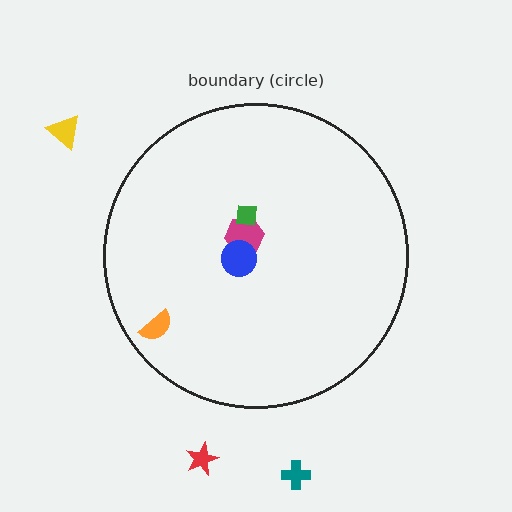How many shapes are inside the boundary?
4 inside, 3 outside.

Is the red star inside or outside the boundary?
Outside.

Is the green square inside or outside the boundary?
Inside.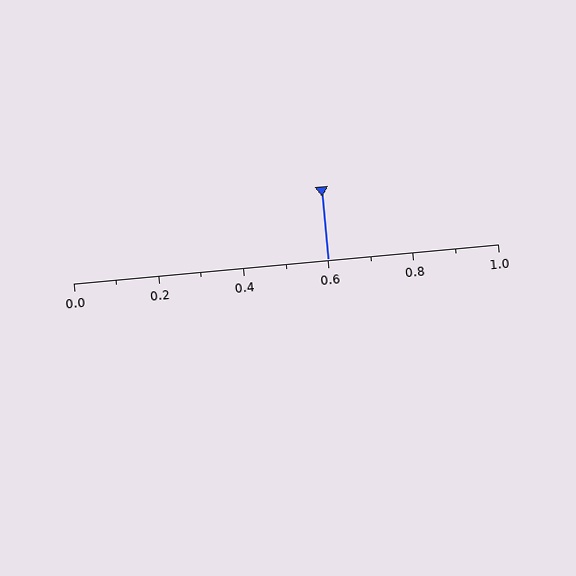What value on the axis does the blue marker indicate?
The marker indicates approximately 0.6.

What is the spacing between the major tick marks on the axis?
The major ticks are spaced 0.2 apart.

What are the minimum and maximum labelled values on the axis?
The axis runs from 0.0 to 1.0.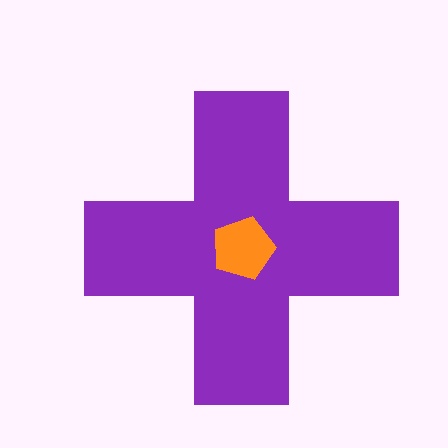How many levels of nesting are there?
2.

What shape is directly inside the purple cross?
The orange pentagon.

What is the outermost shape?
The purple cross.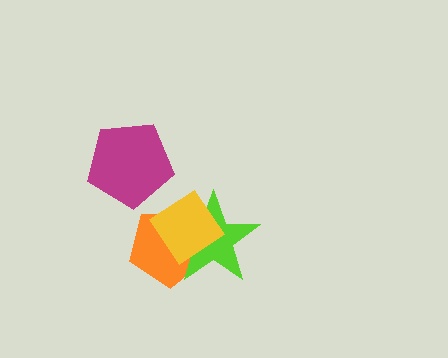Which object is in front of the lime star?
The yellow diamond is in front of the lime star.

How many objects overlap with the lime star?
2 objects overlap with the lime star.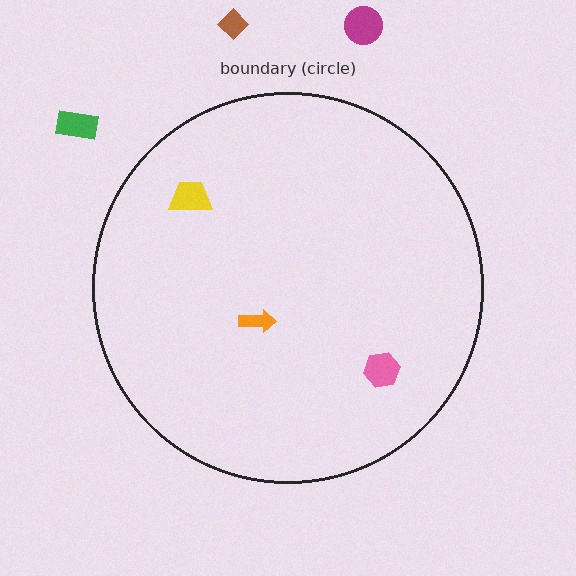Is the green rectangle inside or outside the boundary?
Outside.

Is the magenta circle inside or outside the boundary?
Outside.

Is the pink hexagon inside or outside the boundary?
Inside.